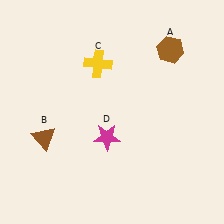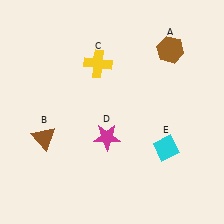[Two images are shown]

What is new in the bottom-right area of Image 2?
A cyan diamond (E) was added in the bottom-right area of Image 2.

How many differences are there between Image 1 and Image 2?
There is 1 difference between the two images.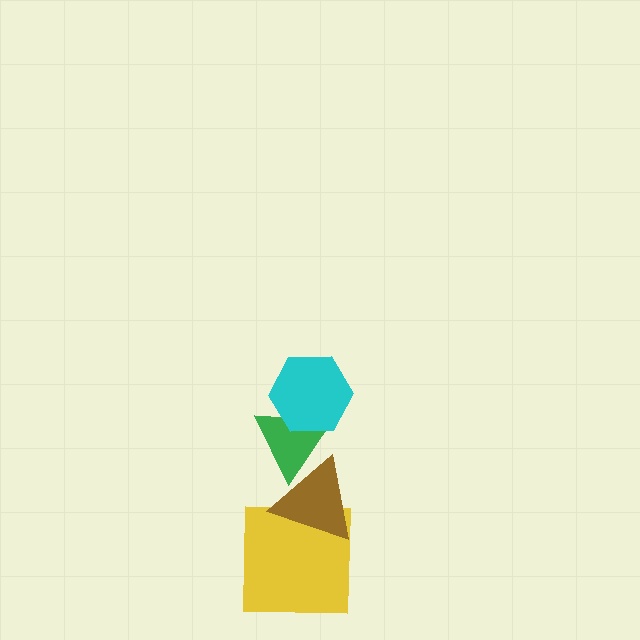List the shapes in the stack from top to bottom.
From top to bottom: the cyan hexagon, the green triangle, the brown triangle, the yellow square.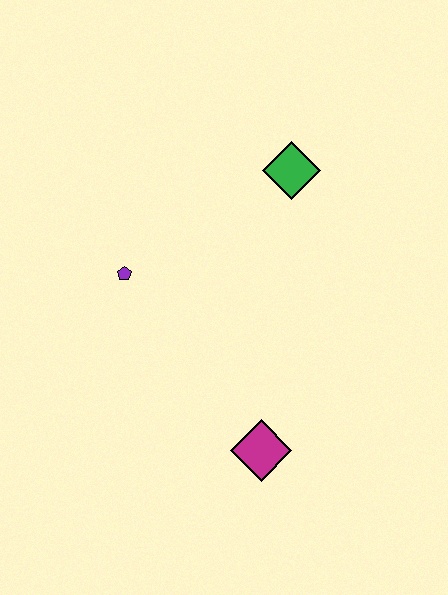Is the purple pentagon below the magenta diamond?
No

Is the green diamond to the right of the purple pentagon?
Yes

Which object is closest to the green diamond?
The purple pentagon is closest to the green diamond.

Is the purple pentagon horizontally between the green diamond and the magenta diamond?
No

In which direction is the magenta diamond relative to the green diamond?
The magenta diamond is below the green diamond.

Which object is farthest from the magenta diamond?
The green diamond is farthest from the magenta diamond.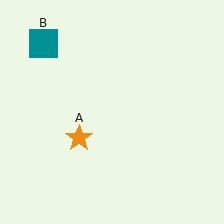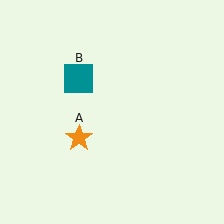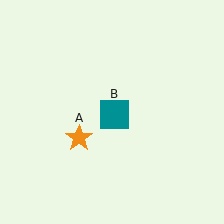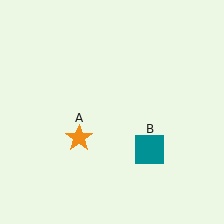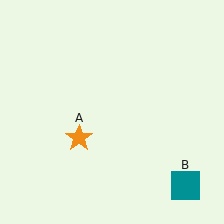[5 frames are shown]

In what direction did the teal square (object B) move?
The teal square (object B) moved down and to the right.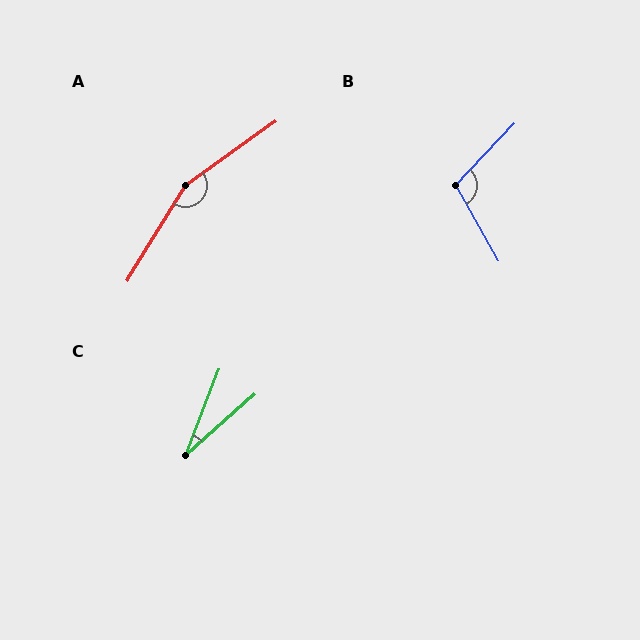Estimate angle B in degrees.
Approximately 107 degrees.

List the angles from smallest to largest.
C (27°), B (107°), A (157°).